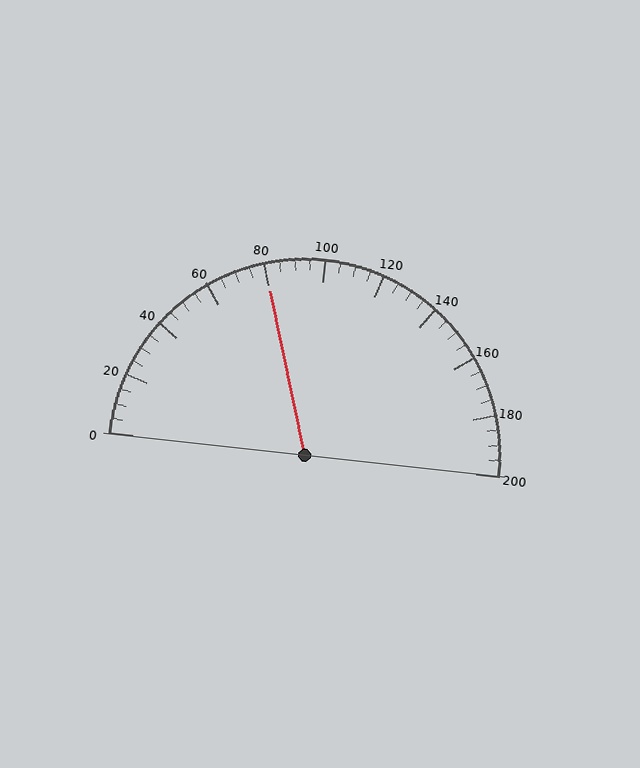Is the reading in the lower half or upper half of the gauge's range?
The reading is in the lower half of the range (0 to 200).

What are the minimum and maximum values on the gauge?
The gauge ranges from 0 to 200.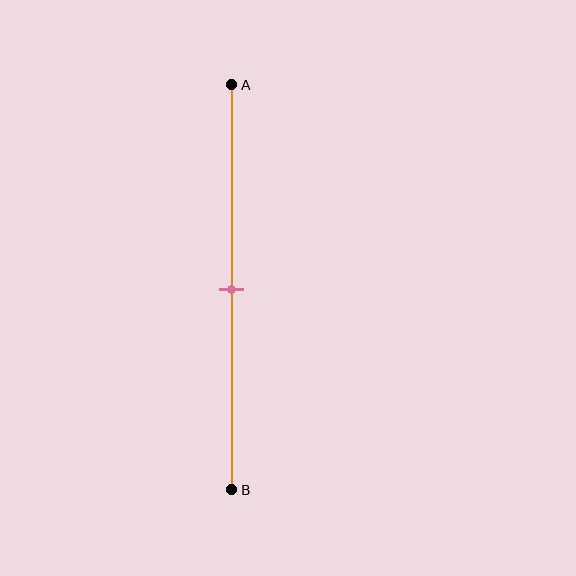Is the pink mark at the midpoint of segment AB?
Yes, the mark is approximately at the midpoint.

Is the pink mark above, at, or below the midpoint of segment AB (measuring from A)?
The pink mark is approximately at the midpoint of segment AB.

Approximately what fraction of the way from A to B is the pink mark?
The pink mark is approximately 50% of the way from A to B.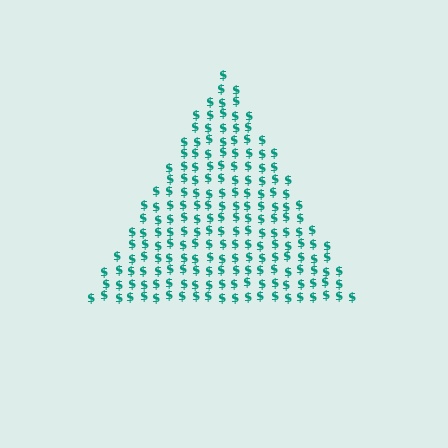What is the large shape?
The large shape is a triangle.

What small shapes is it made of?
It is made of small dollar signs.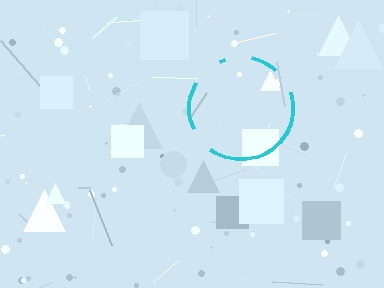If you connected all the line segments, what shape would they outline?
They would outline a circle.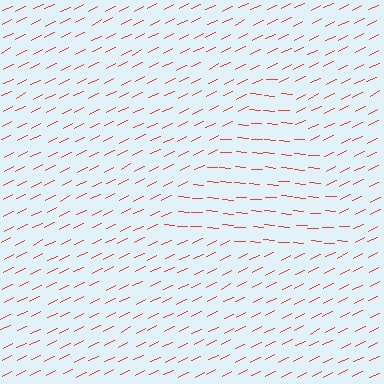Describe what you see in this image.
The image is filled with small red line segments. A triangle region in the image has lines oriented differently from the surrounding lines, creating a visible texture boundary.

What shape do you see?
I see a triangle.